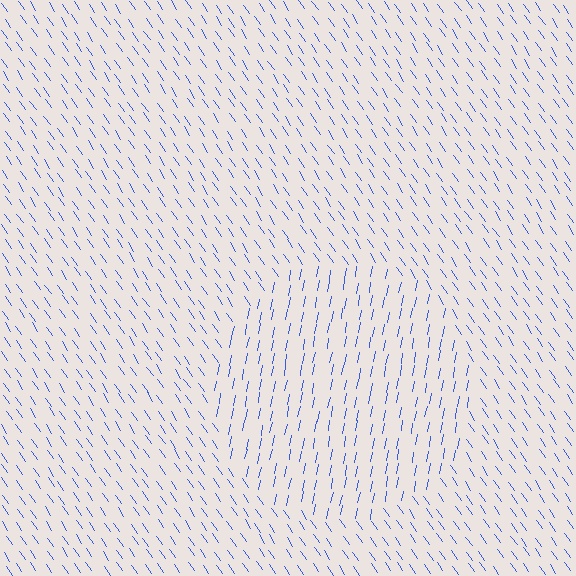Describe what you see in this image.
The image is filled with small blue line segments. A circle region in the image has lines oriented differently from the surrounding lines, creating a visible texture boundary.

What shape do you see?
I see a circle.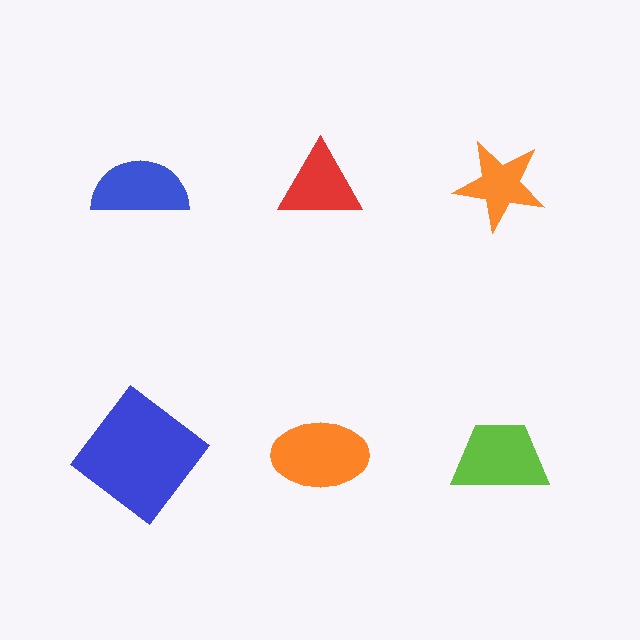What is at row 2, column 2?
An orange ellipse.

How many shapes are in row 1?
3 shapes.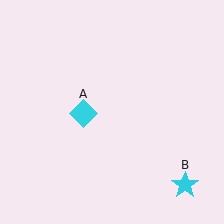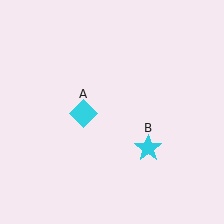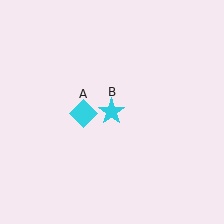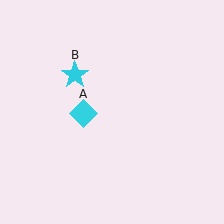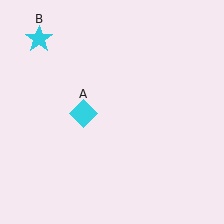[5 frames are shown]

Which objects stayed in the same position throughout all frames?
Cyan diamond (object A) remained stationary.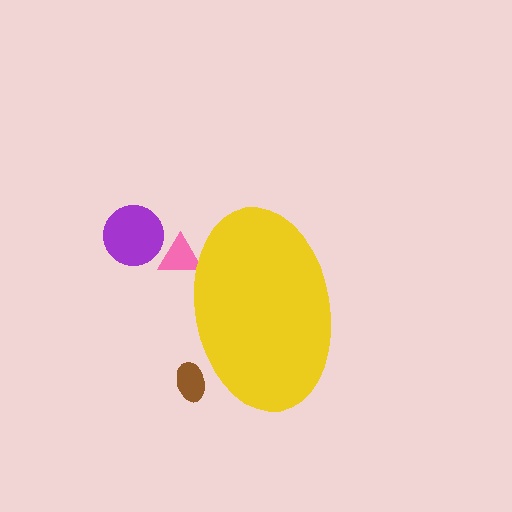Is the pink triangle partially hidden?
Yes, the pink triangle is partially hidden behind the yellow ellipse.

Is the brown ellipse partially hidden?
Yes, the brown ellipse is partially hidden behind the yellow ellipse.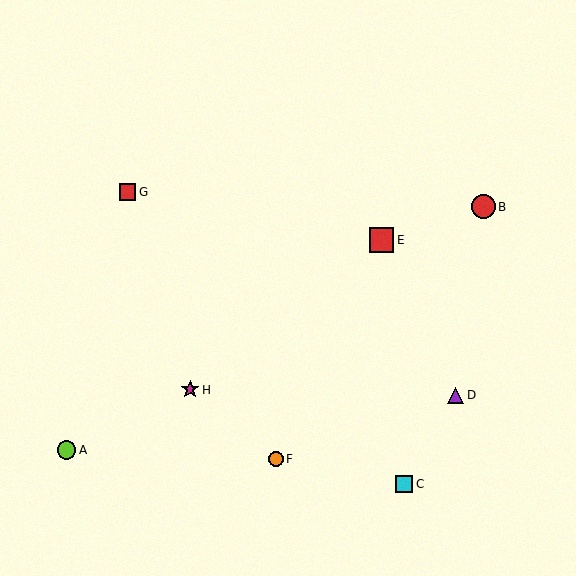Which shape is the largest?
The red square (labeled E) is the largest.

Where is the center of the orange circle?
The center of the orange circle is at (276, 459).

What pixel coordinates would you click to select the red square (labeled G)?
Click at (128, 192) to select the red square G.